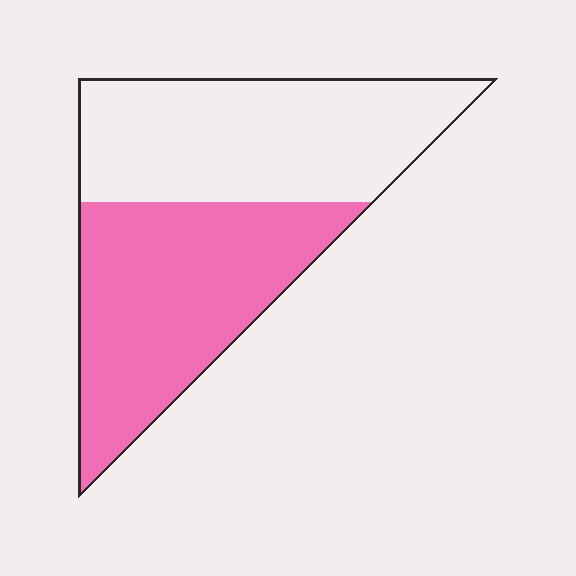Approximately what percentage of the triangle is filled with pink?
Approximately 50%.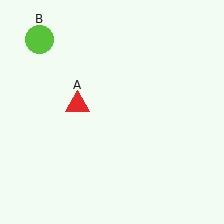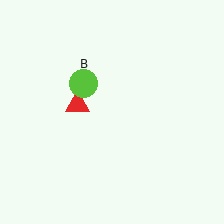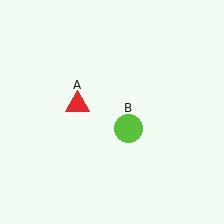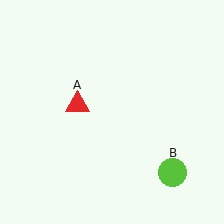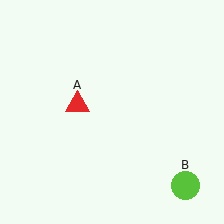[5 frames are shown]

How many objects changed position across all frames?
1 object changed position: lime circle (object B).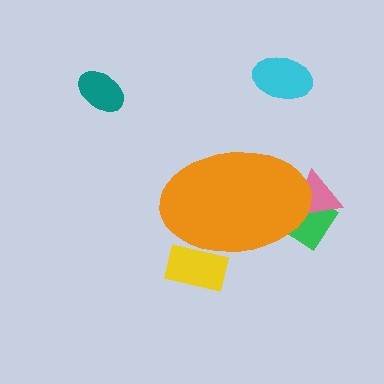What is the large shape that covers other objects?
An orange ellipse.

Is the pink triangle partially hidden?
Yes, the pink triangle is partially hidden behind the orange ellipse.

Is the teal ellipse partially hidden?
No, the teal ellipse is fully visible.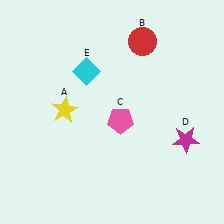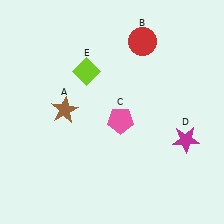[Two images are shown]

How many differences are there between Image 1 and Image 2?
There are 2 differences between the two images.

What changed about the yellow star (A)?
In Image 1, A is yellow. In Image 2, it changed to brown.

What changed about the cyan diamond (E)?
In Image 1, E is cyan. In Image 2, it changed to lime.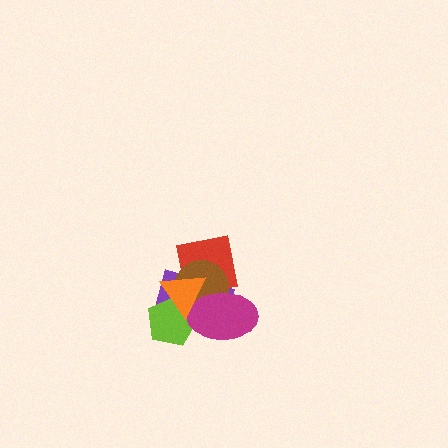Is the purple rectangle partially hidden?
Yes, it is partially covered by another shape.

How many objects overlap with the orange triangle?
5 objects overlap with the orange triangle.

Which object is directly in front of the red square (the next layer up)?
The brown circle is directly in front of the red square.